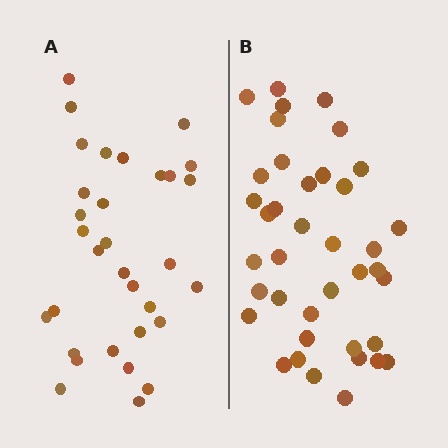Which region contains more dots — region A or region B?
Region B (the right region) has more dots.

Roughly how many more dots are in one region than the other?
Region B has roughly 8 or so more dots than region A.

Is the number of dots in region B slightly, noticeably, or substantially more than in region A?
Region B has only slightly more — the two regions are fairly close. The ratio is roughly 1.2 to 1.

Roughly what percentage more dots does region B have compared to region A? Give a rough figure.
About 20% more.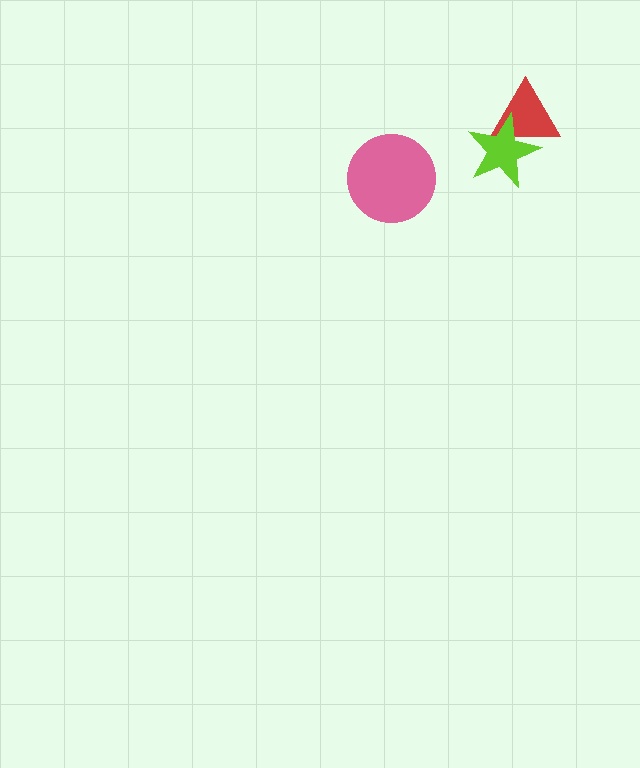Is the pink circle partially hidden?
No, no other shape covers it.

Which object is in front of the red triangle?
The lime star is in front of the red triangle.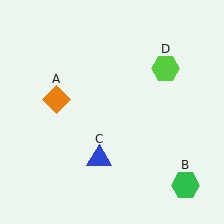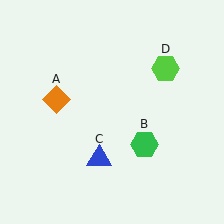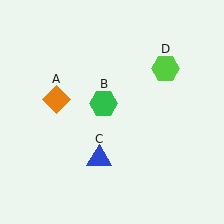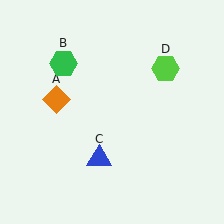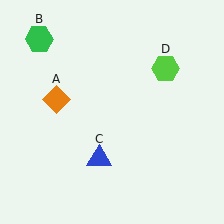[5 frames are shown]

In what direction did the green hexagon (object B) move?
The green hexagon (object B) moved up and to the left.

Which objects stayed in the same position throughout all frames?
Orange diamond (object A) and blue triangle (object C) and lime hexagon (object D) remained stationary.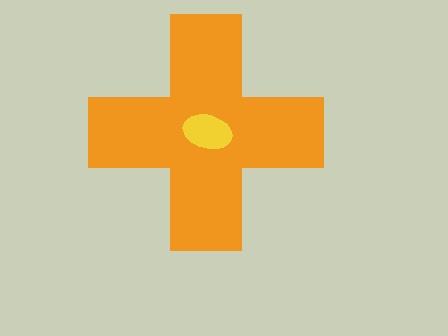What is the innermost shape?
The yellow ellipse.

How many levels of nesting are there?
2.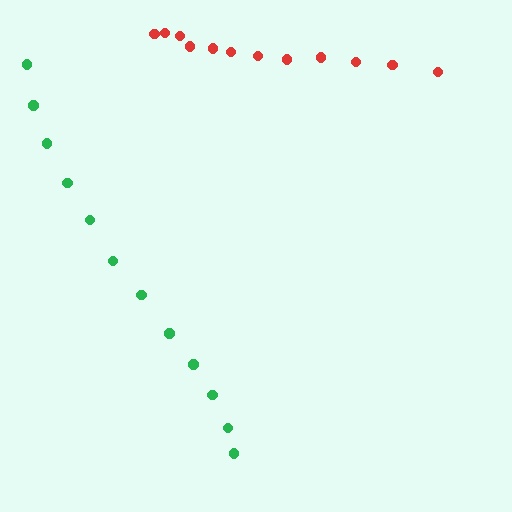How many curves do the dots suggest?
There are 2 distinct paths.